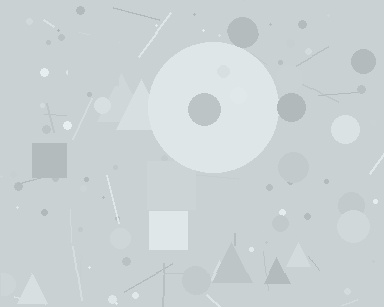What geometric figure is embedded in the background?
A circle is embedded in the background.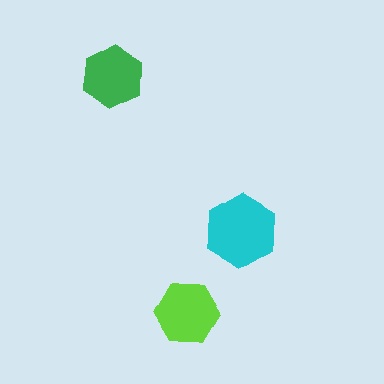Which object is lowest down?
The lime hexagon is bottommost.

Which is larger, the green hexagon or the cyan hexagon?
The cyan one.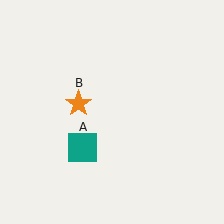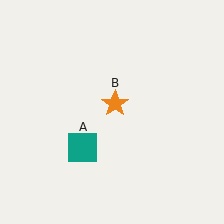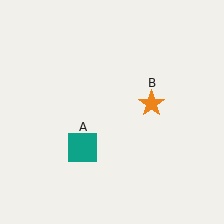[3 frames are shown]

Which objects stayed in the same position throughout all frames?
Teal square (object A) remained stationary.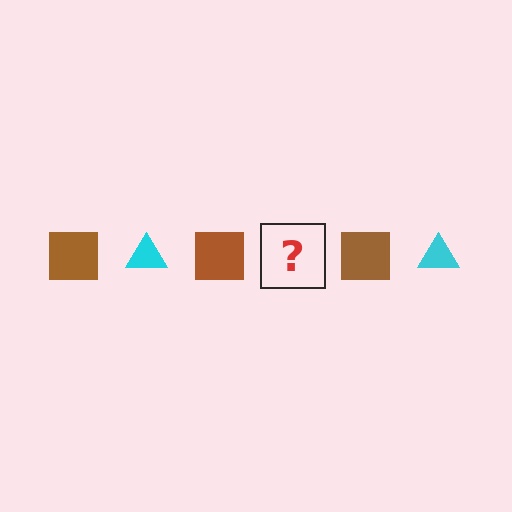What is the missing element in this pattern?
The missing element is a cyan triangle.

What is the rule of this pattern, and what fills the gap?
The rule is that the pattern alternates between brown square and cyan triangle. The gap should be filled with a cyan triangle.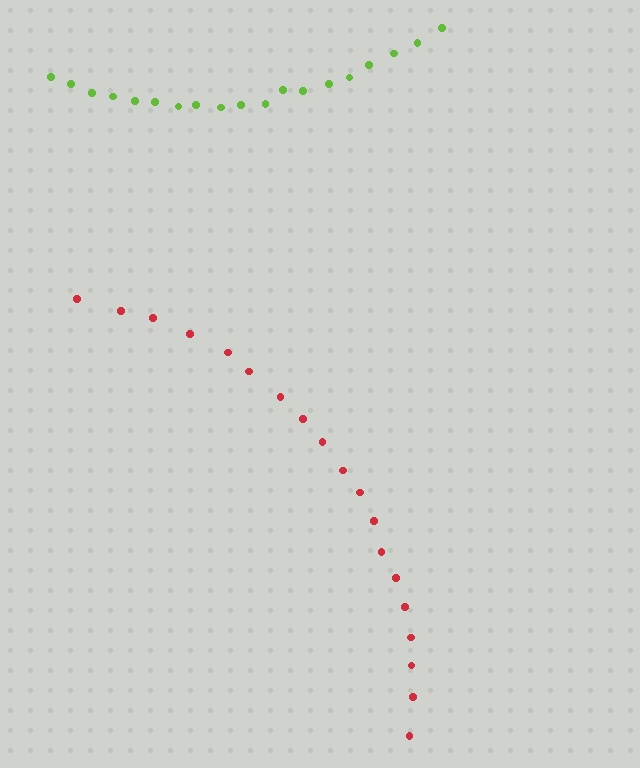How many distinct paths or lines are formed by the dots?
There are 2 distinct paths.